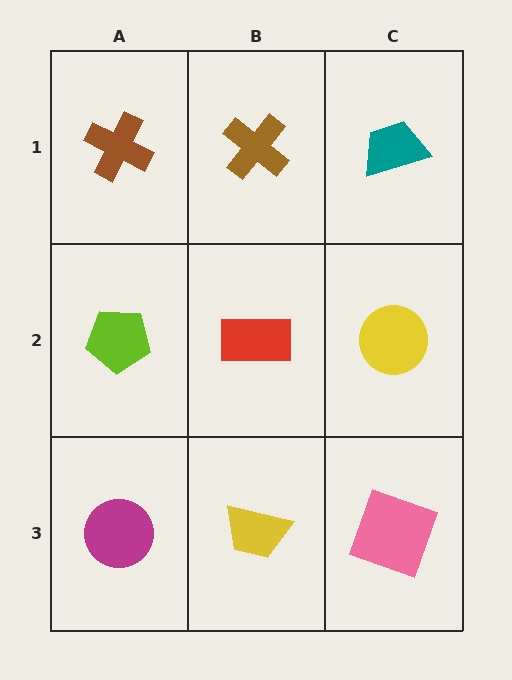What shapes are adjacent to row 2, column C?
A teal trapezoid (row 1, column C), a pink square (row 3, column C), a red rectangle (row 2, column B).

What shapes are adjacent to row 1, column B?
A red rectangle (row 2, column B), a brown cross (row 1, column A), a teal trapezoid (row 1, column C).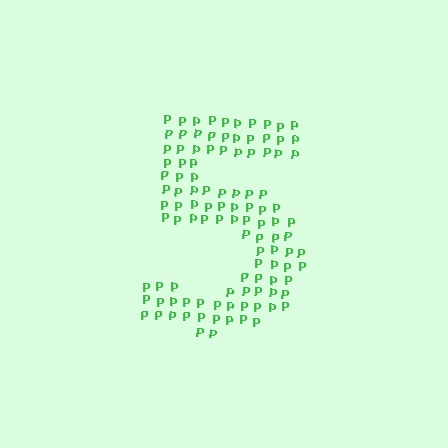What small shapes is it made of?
It is made of small letter P's.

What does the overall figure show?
The overall figure shows the digit 5.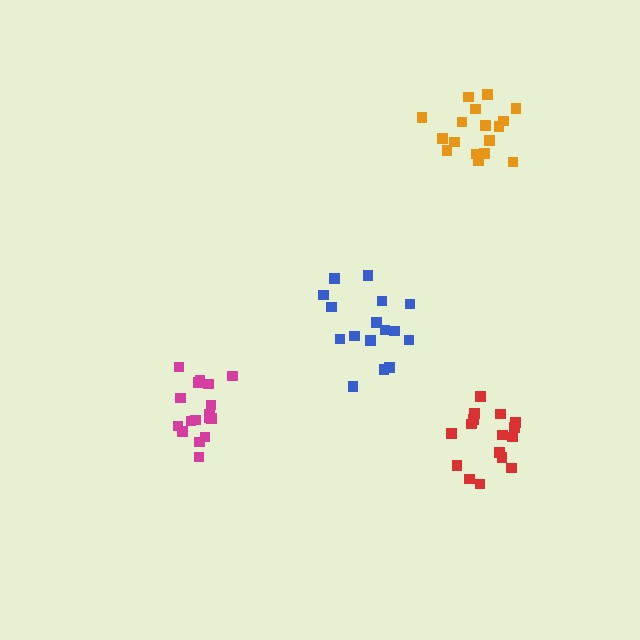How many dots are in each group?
Group 1: 16 dots, Group 2: 17 dots, Group 3: 16 dots, Group 4: 17 dots (66 total).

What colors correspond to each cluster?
The clusters are colored: blue, magenta, red, orange.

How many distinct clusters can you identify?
There are 4 distinct clusters.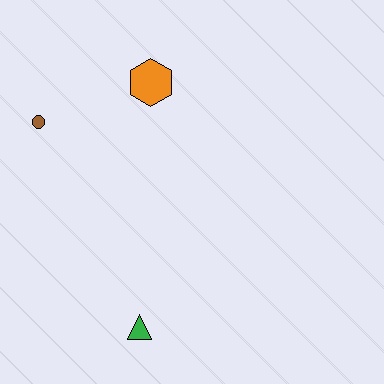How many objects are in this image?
There are 3 objects.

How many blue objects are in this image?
There are no blue objects.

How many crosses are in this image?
There are no crosses.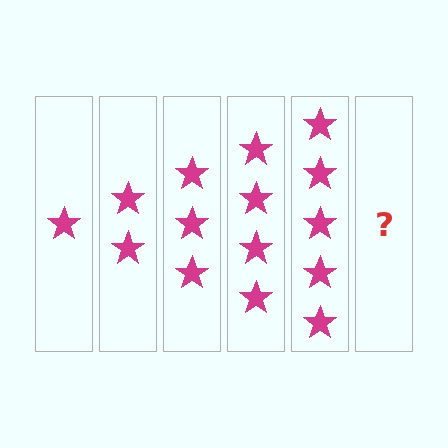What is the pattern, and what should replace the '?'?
The pattern is that each step adds one more star. The '?' should be 6 stars.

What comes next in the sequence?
The next element should be 6 stars.